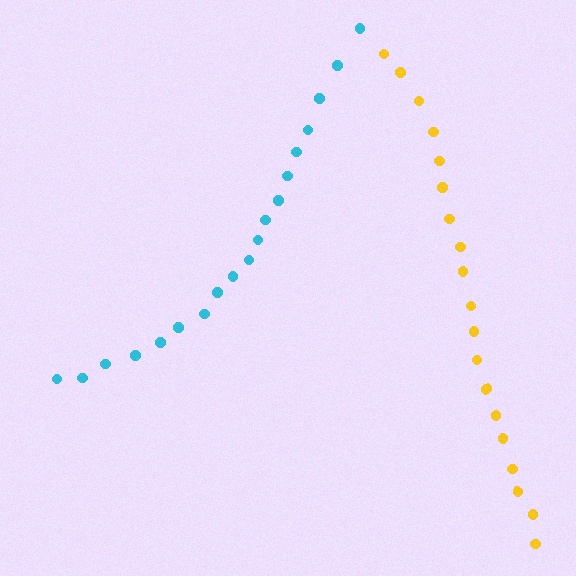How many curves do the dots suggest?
There are 2 distinct paths.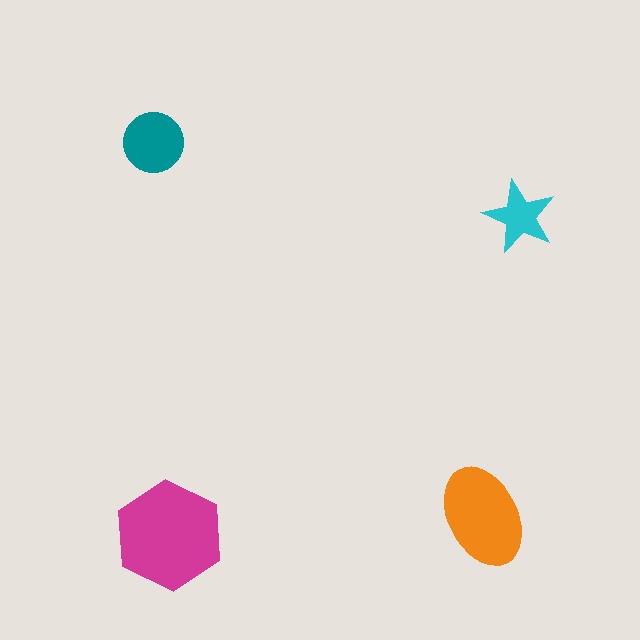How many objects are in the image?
There are 4 objects in the image.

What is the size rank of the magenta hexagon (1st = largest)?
1st.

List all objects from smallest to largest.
The cyan star, the teal circle, the orange ellipse, the magenta hexagon.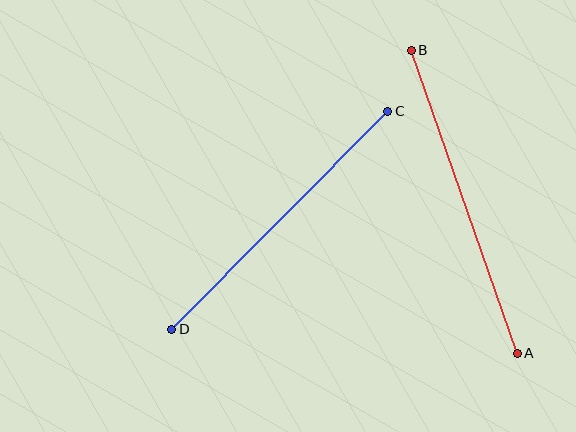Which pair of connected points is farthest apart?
Points A and B are farthest apart.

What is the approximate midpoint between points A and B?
The midpoint is at approximately (464, 202) pixels.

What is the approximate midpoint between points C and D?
The midpoint is at approximately (280, 220) pixels.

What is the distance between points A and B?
The distance is approximately 321 pixels.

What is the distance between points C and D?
The distance is approximately 307 pixels.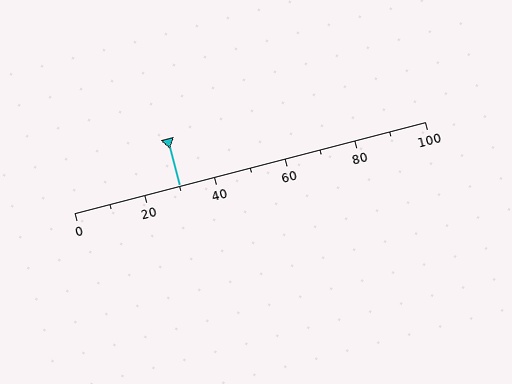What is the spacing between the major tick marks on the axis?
The major ticks are spaced 20 apart.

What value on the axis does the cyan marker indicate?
The marker indicates approximately 30.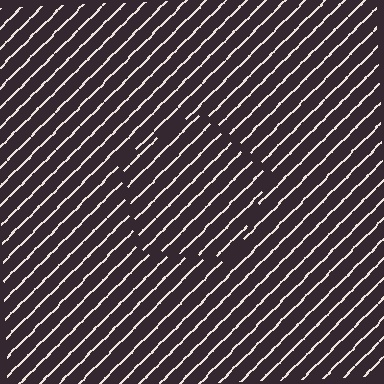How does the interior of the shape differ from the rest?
The interior of the shape contains the same grating, shifted by half a period — the contour is defined by the phase discontinuity where line-ends from the inner and outer gratings abut.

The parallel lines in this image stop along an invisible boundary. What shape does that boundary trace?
An illusory pentagon. The interior of the shape contains the same grating, shifted by half a period — the contour is defined by the phase discontinuity where line-ends from the inner and outer gratings abut.